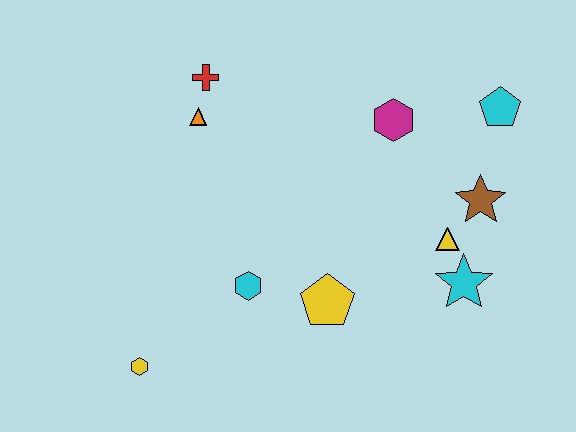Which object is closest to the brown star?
The yellow triangle is closest to the brown star.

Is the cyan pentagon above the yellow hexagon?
Yes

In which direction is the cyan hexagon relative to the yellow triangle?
The cyan hexagon is to the left of the yellow triangle.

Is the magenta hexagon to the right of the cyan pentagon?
No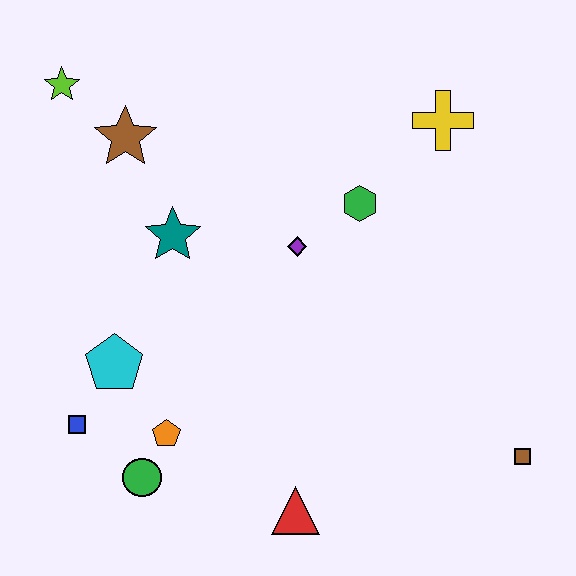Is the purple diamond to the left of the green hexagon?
Yes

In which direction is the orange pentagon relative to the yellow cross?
The orange pentagon is below the yellow cross.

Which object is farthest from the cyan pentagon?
The brown square is farthest from the cyan pentagon.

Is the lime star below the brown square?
No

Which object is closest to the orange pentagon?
The green circle is closest to the orange pentagon.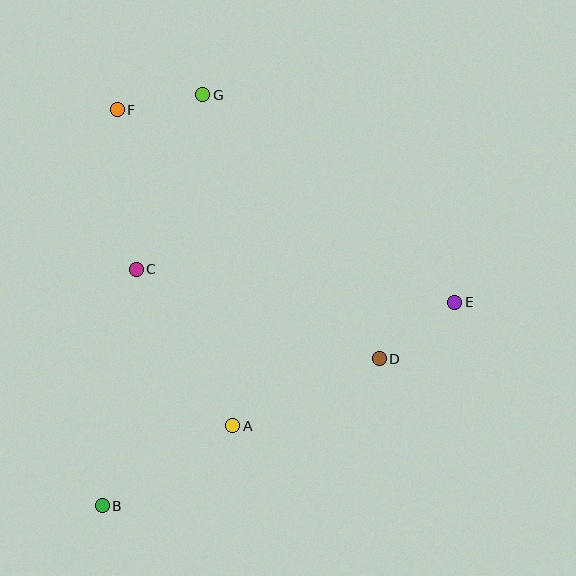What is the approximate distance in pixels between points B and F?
The distance between B and F is approximately 396 pixels.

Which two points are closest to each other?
Points F and G are closest to each other.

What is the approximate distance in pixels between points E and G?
The distance between E and G is approximately 326 pixels.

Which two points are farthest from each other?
Points B and G are farthest from each other.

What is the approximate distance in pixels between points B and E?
The distance between B and E is approximately 407 pixels.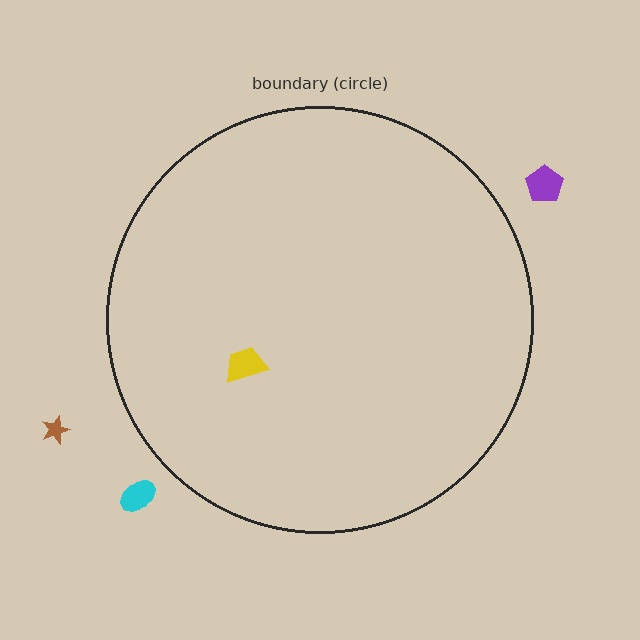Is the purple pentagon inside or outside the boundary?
Outside.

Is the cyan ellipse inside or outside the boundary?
Outside.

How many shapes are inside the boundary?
1 inside, 3 outside.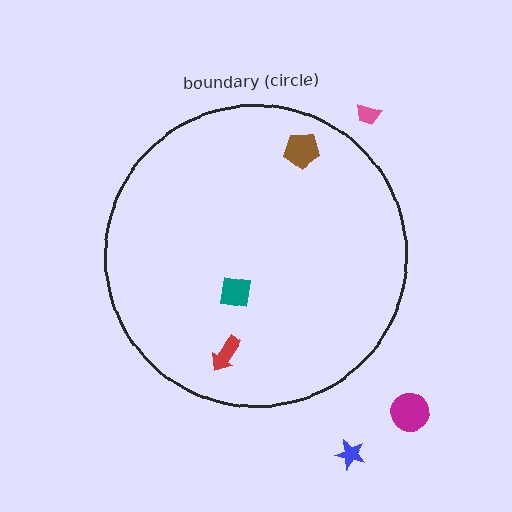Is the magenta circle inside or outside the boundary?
Outside.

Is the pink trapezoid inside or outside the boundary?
Outside.